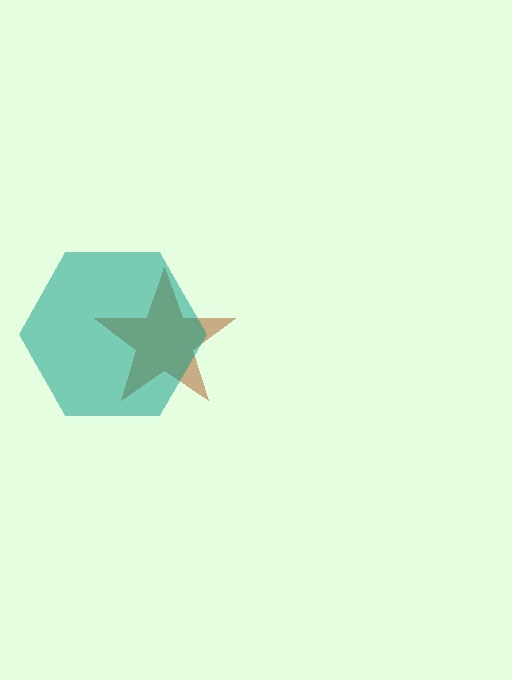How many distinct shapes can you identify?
There are 2 distinct shapes: a brown star, a teal hexagon.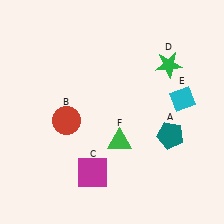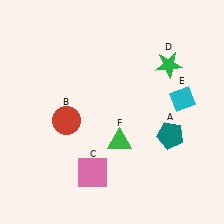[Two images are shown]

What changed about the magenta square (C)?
In Image 1, C is magenta. In Image 2, it changed to pink.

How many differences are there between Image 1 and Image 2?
There is 1 difference between the two images.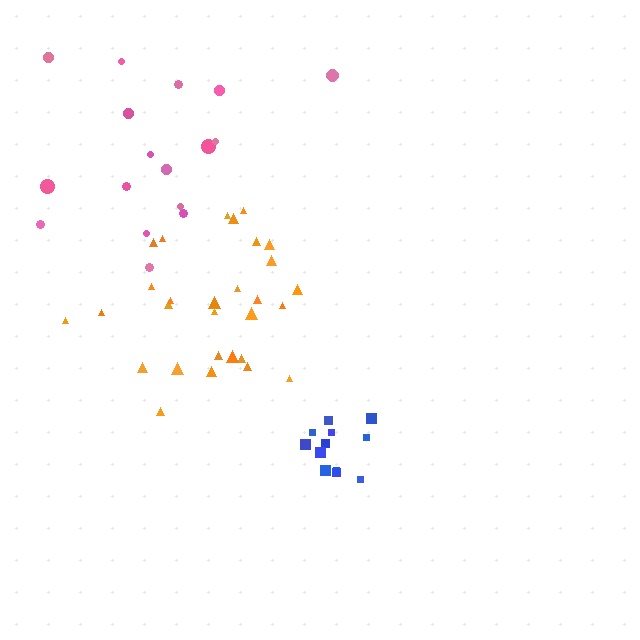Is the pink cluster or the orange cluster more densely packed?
Orange.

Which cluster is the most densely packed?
Blue.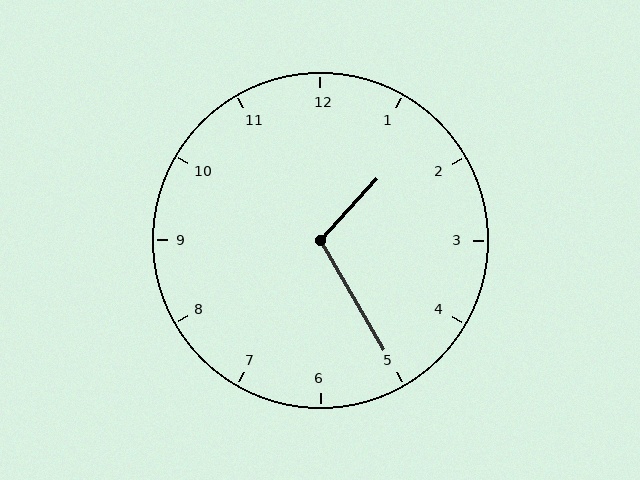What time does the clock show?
1:25.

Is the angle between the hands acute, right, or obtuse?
It is obtuse.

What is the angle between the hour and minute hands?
Approximately 108 degrees.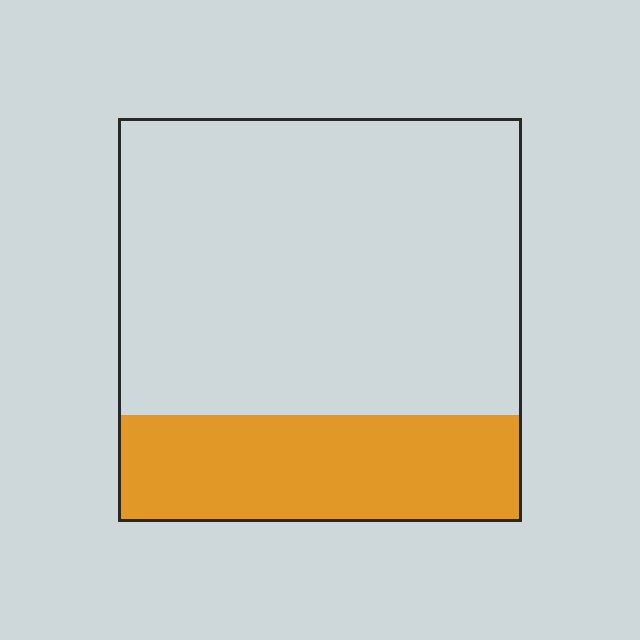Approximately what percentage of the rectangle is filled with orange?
Approximately 25%.